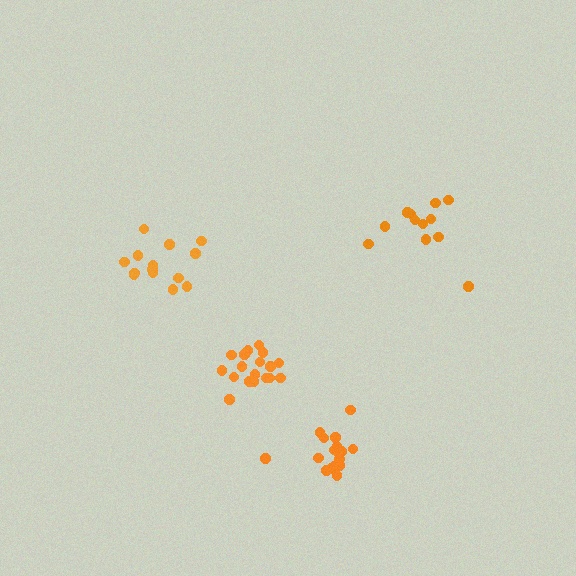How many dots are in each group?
Group 1: 14 dots, Group 2: 17 dots, Group 3: 18 dots, Group 4: 12 dots (61 total).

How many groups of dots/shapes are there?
There are 4 groups.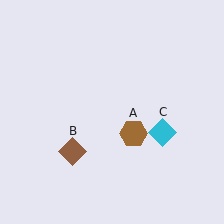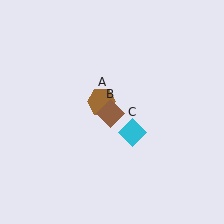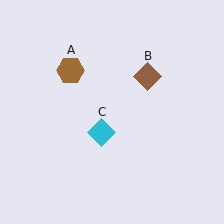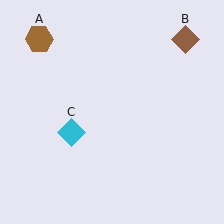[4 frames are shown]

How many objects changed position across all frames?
3 objects changed position: brown hexagon (object A), brown diamond (object B), cyan diamond (object C).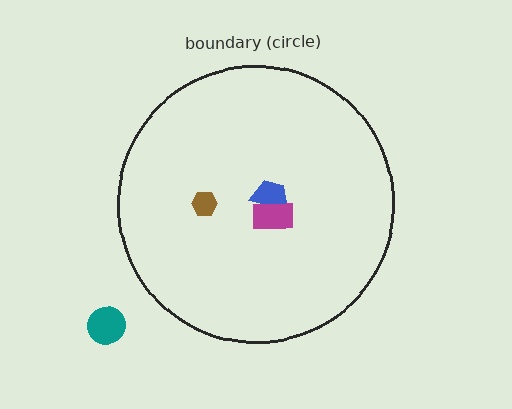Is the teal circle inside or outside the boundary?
Outside.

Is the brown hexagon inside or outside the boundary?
Inside.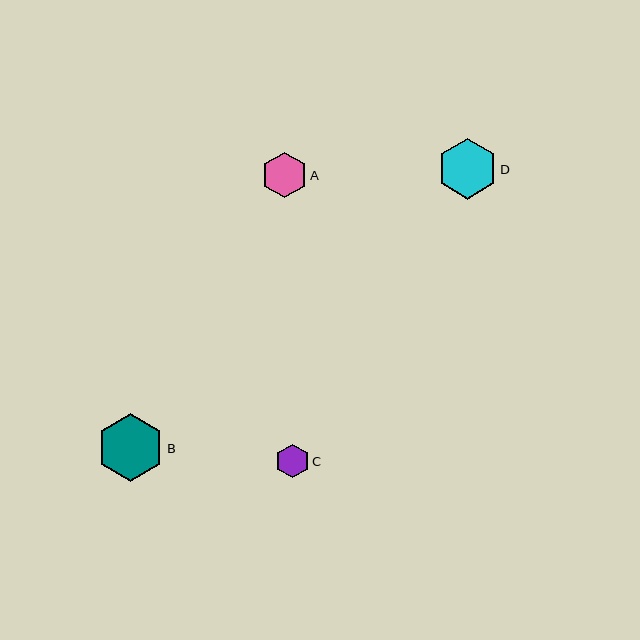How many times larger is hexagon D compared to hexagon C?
Hexagon D is approximately 1.8 times the size of hexagon C.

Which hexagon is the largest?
Hexagon B is the largest with a size of approximately 67 pixels.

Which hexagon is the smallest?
Hexagon C is the smallest with a size of approximately 34 pixels.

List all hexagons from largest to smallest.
From largest to smallest: B, D, A, C.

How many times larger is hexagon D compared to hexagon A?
Hexagon D is approximately 1.3 times the size of hexagon A.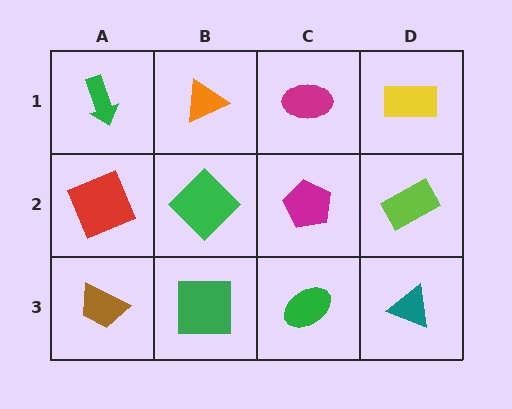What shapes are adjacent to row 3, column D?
A lime rectangle (row 2, column D), a green ellipse (row 3, column C).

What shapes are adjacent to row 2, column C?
A magenta ellipse (row 1, column C), a green ellipse (row 3, column C), a green diamond (row 2, column B), a lime rectangle (row 2, column D).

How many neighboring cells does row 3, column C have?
3.